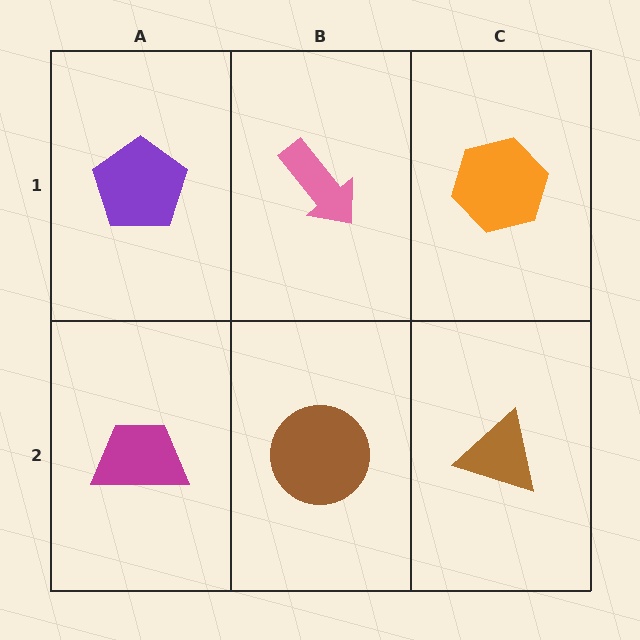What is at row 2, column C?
A brown triangle.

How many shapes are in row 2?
3 shapes.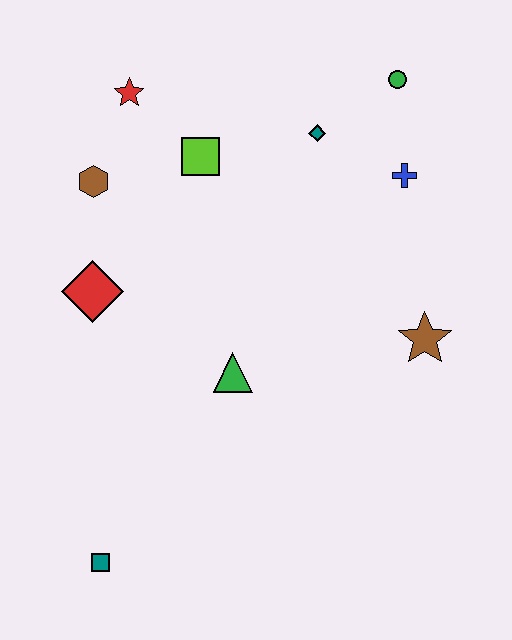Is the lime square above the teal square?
Yes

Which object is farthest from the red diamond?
The green circle is farthest from the red diamond.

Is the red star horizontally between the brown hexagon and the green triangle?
Yes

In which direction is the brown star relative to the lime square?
The brown star is to the right of the lime square.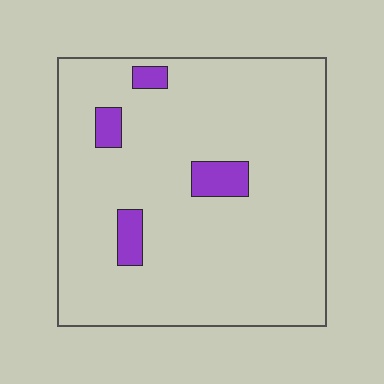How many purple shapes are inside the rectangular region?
4.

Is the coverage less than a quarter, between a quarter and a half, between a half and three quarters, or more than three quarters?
Less than a quarter.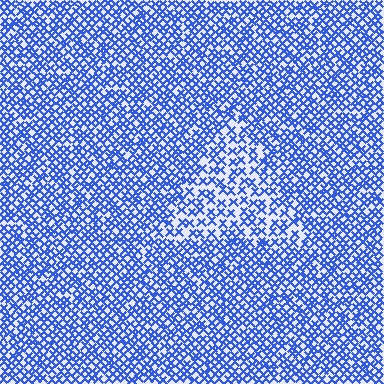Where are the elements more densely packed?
The elements are more densely packed outside the triangle boundary.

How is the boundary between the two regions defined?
The boundary is defined by a change in element density (approximately 1.7x ratio). All elements are the same color, size, and shape.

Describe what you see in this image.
The image contains small blue elements arranged at two different densities. A triangle-shaped region is visible where the elements are less densely packed than the surrounding area.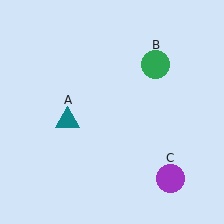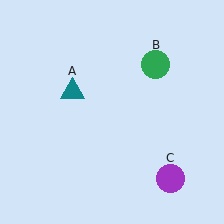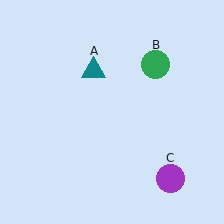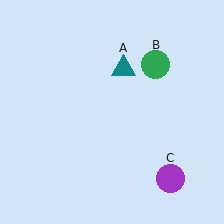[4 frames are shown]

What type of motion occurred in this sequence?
The teal triangle (object A) rotated clockwise around the center of the scene.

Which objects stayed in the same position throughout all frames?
Green circle (object B) and purple circle (object C) remained stationary.